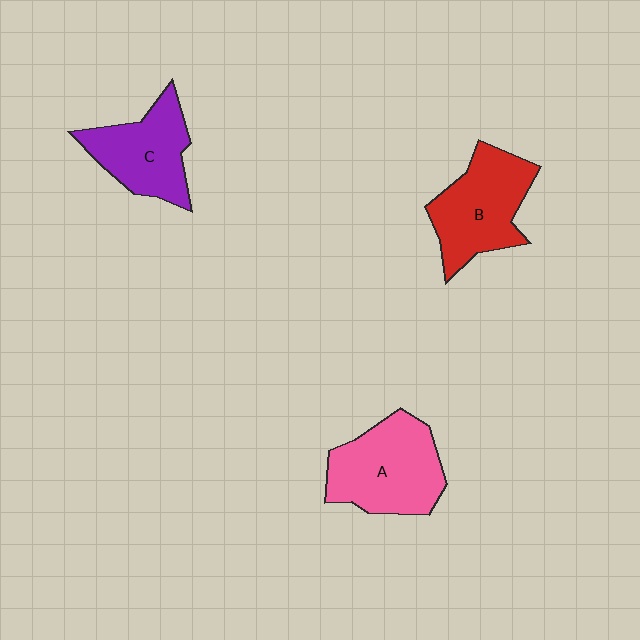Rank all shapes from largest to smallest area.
From largest to smallest: A (pink), B (red), C (purple).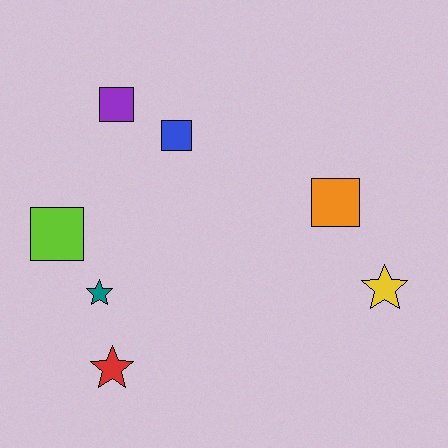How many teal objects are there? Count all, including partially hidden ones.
There is 1 teal object.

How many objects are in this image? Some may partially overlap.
There are 7 objects.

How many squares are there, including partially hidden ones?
There are 4 squares.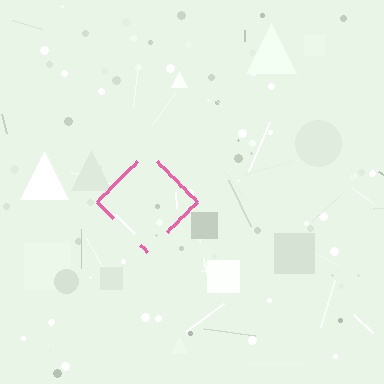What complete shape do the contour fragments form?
The contour fragments form a diamond.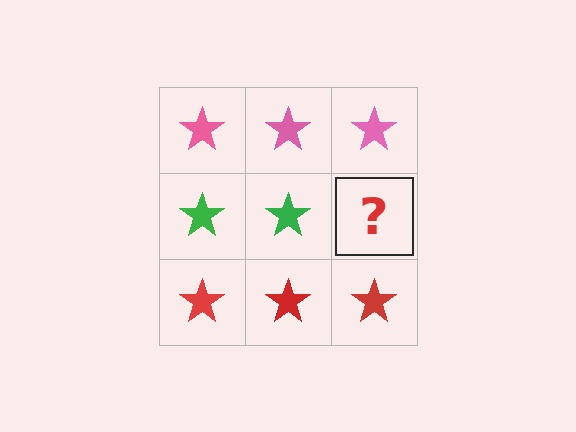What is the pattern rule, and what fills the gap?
The rule is that each row has a consistent color. The gap should be filled with a green star.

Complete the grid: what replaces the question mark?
The question mark should be replaced with a green star.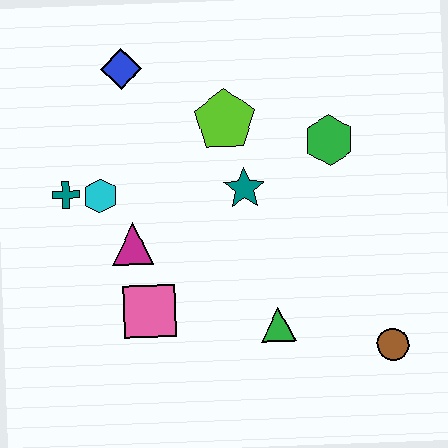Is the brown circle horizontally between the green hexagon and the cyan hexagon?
No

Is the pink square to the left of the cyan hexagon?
No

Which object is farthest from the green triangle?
The blue diamond is farthest from the green triangle.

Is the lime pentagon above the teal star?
Yes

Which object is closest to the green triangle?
The brown circle is closest to the green triangle.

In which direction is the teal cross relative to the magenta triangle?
The teal cross is to the left of the magenta triangle.